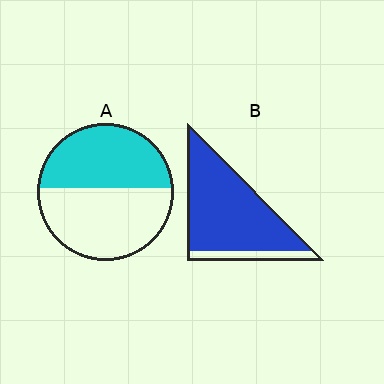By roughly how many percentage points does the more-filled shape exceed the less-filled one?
By roughly 40 percentage points (B over A).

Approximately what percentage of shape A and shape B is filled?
A is approximately 45% and B is approximately 85%.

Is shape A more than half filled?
Roughly half.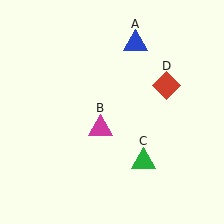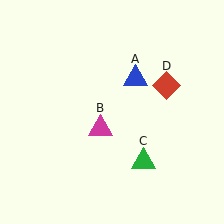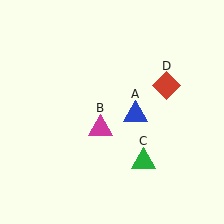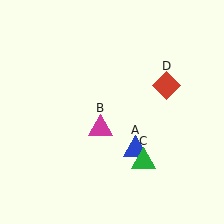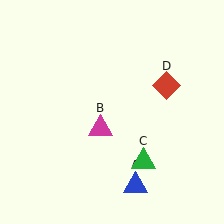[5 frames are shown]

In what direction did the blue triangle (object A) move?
The blue triangle (object A) moved down.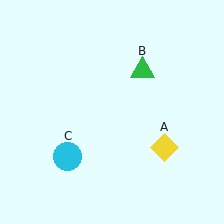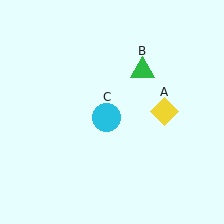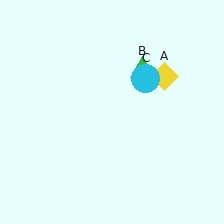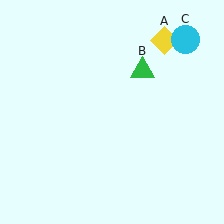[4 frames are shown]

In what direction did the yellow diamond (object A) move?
The yellow diamond (object A) moved up.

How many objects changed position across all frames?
2 objects changed position: yellow diamond (object A), cyan circle (object C).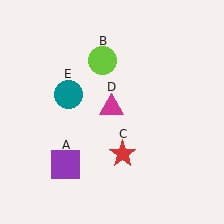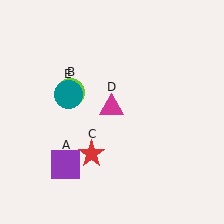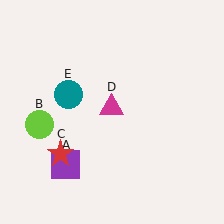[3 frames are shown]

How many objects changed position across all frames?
2 objects changed position: lime circle (object B), red star (object C).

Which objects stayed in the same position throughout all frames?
Purple square (object A) and magenta triangle (object D) and teal circle (object E) remained stationary.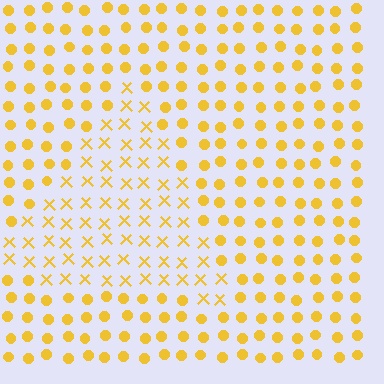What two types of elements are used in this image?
The image uses X marks inside the triangle region and circles outside it.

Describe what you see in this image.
The image is filled with small yellow elements arranged in a uniform grid. A triangle-shaped region contains X marks, while the surrounding area contains circles. The boundary is defined purely by the change in element shape.